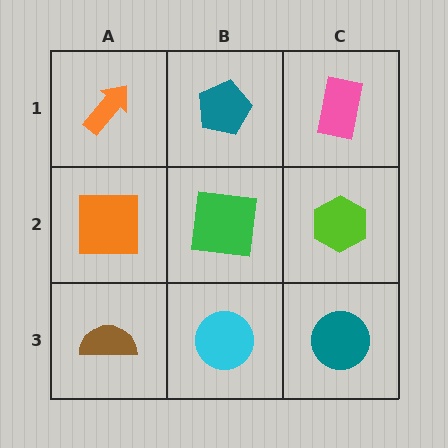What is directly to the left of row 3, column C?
A cyan circle.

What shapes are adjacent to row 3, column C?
A lime hexagon (row 2, column C), a cyan circle (row 3, column B).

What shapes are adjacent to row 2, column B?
A teal pentagon (row 1, column B), a cyan circle (row 3, column B), an orange square (row 2, column A), a lime hexagon (row 2, column C).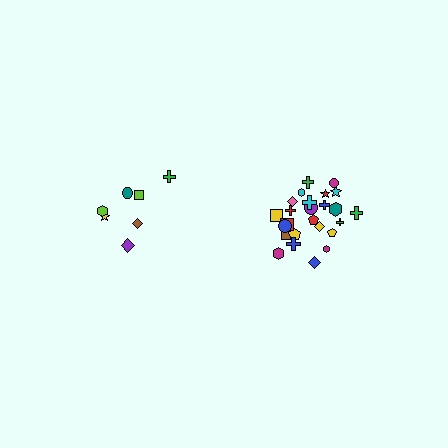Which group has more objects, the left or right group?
The right group.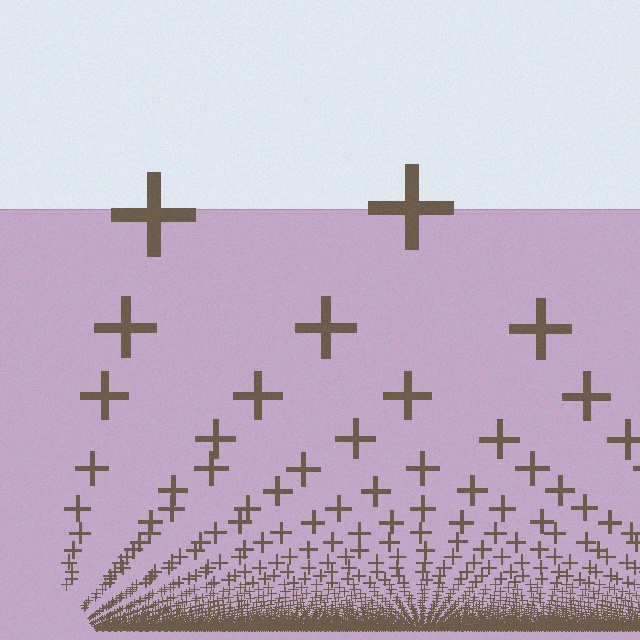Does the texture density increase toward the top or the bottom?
Density increases toward the bottom.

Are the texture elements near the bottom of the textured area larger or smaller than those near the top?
Smaller. The gradient is inverted — elements near the bottom are smaller and denser.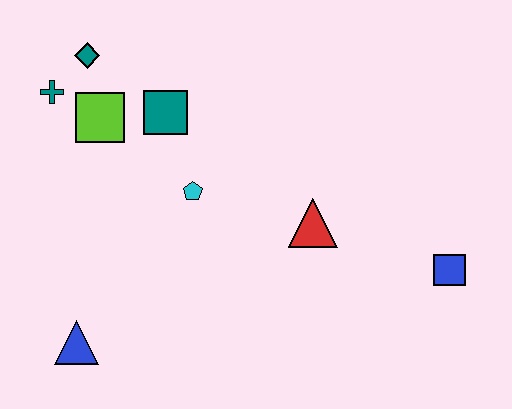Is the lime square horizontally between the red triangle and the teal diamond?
Yes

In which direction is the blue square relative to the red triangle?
The blue square is to the right of the red triangle.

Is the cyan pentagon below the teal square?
Yes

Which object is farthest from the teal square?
The blue square is farthest from the teal square.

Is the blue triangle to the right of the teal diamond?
No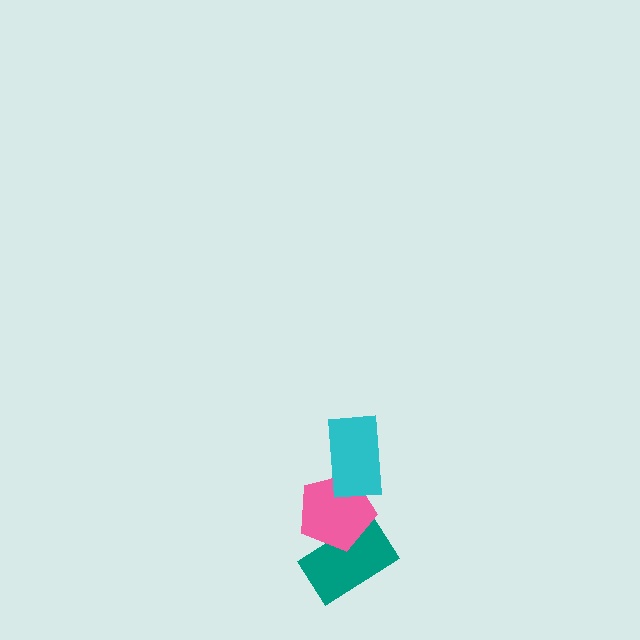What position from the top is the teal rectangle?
The teal rectangle is 3rd from the top.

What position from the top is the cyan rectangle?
The cyan rectangle is 1st from the top.